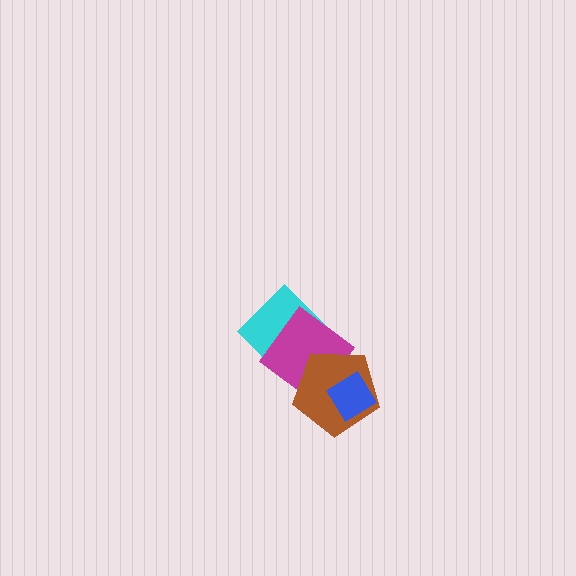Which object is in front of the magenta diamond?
The brown pentagon is in front of the magenta diamond.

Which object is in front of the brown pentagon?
The blue diamond is in front of the brown pentagon.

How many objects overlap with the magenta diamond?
2 objects overlap with the magenta diamond.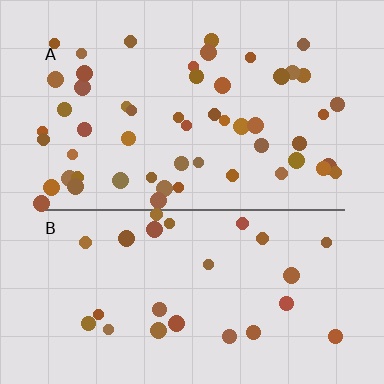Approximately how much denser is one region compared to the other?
Approximately 2.0× — region A over region B.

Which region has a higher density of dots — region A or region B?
A (the top).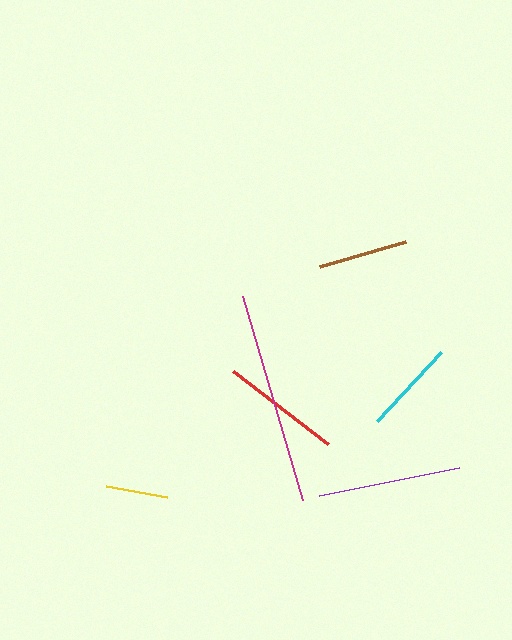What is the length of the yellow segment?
The yellow segment is approximately 62 pixels long.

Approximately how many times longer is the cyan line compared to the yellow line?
The cyan line is approximately 1.5 times the length of the yellow line.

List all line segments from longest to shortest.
From longest to shortest: magenta, purple, red, cyan, brown, yellow.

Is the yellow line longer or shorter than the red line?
The red line is longer than the yellow line.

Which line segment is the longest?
The magenta line is the longest at approximately 213 pixels.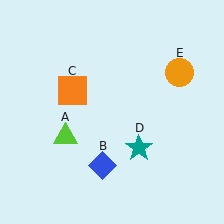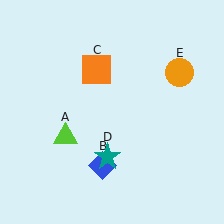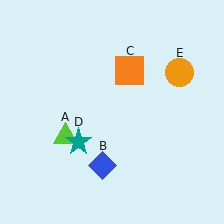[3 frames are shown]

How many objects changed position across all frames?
2 objects changed position: orange square (object C), teal star (object D).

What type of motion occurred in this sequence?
The orange square (object C), teal star (object D) rotated clockwise around the center of the scene.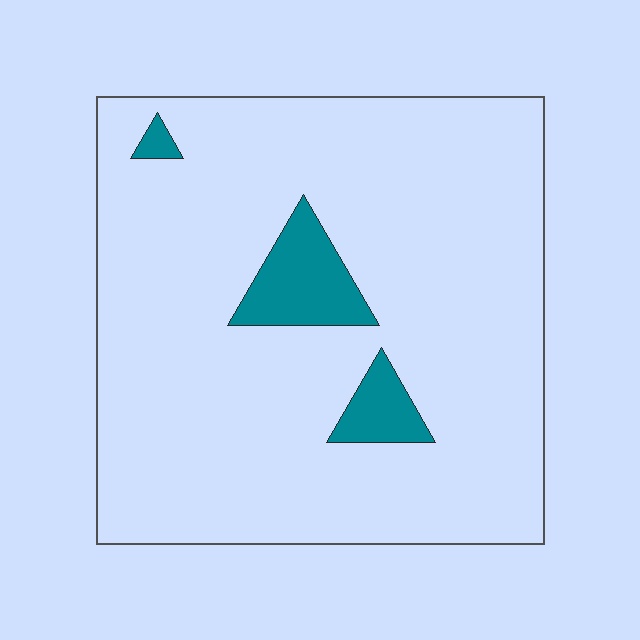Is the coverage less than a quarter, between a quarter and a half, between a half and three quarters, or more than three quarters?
Less than a quarter.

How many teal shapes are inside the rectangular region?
3.